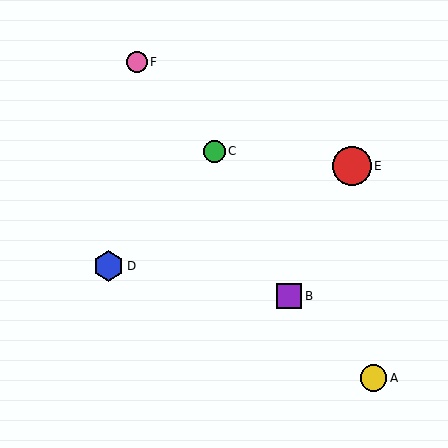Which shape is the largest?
The red circle (labeled E) is the largest.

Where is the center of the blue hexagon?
The center of the blue hexagon is at (108, 266).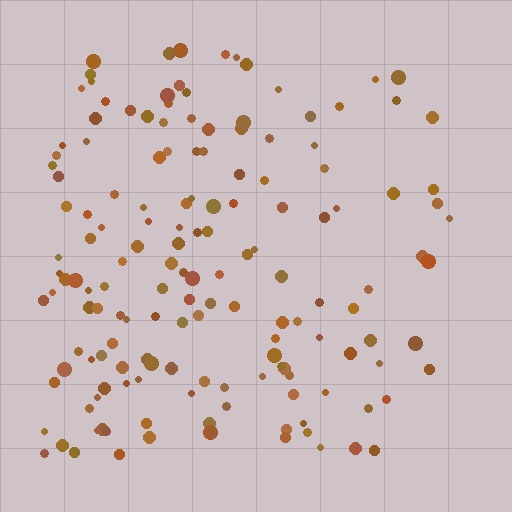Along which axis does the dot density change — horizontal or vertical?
Horizontal.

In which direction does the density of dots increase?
From right to left, with the left side densest.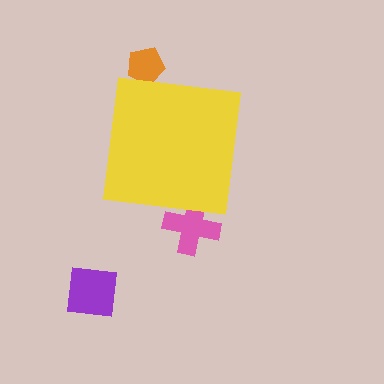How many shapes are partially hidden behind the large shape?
2 shapes are partially hidden.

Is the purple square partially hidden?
No, the purple square is fully visible.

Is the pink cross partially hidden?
Yes, the pink cross is partially hidden behind the yellow square.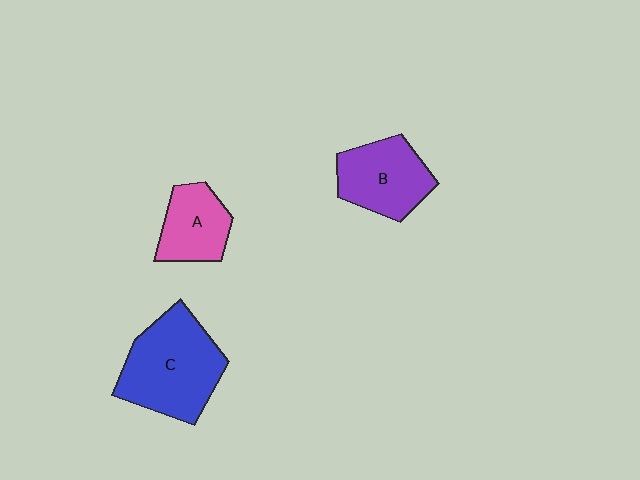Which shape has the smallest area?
Shape A (pink).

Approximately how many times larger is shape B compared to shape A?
Approximately 1.3 times.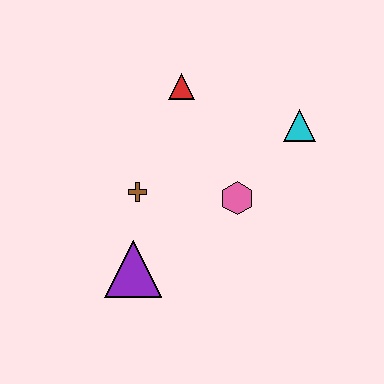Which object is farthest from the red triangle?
The purple triangle is farthest from the red triangle.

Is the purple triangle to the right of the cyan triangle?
No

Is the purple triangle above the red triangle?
No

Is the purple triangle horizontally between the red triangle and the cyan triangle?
No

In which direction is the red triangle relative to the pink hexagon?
The red triangle is above the pink hexagon.